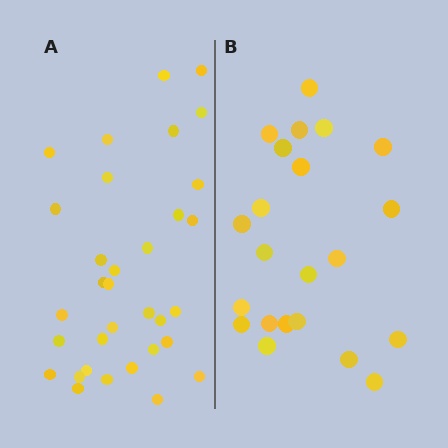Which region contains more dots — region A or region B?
Region A (the left region) has more dots.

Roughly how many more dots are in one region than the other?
Region A has roughly 12 or so more dots than region B.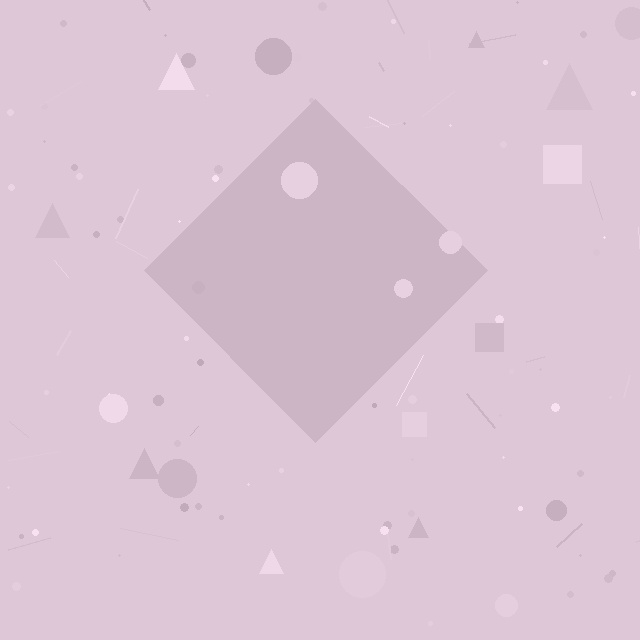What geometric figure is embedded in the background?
A diamond is embedded in the background.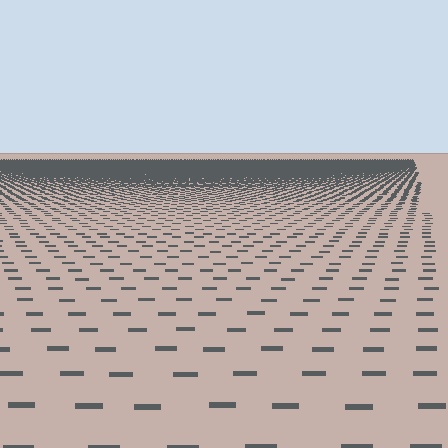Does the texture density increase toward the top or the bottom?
Density increases toward the top.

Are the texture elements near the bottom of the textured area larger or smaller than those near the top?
Larger. Near the bottom, elements are closer to the viewer and appear at a bigger on-screen size.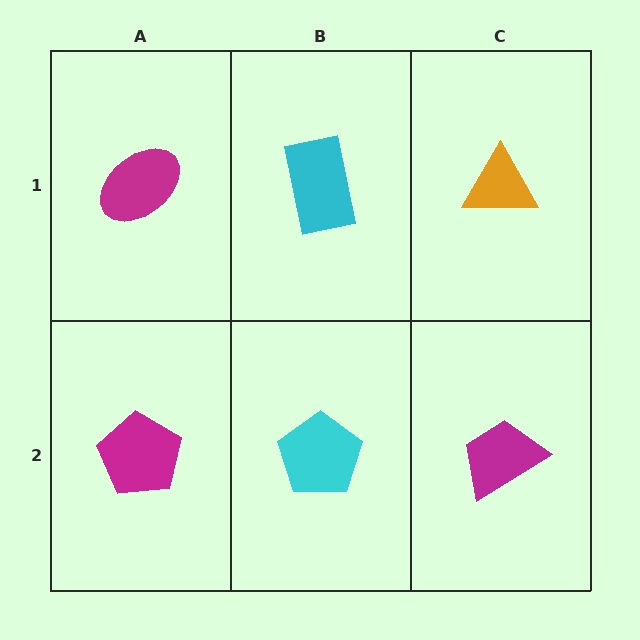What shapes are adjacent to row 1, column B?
A cyan pentagon (row 2, column B), a magenta ellipse (row 1, column A), an orange triangle (row 1, column C).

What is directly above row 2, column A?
A magenta ellipse.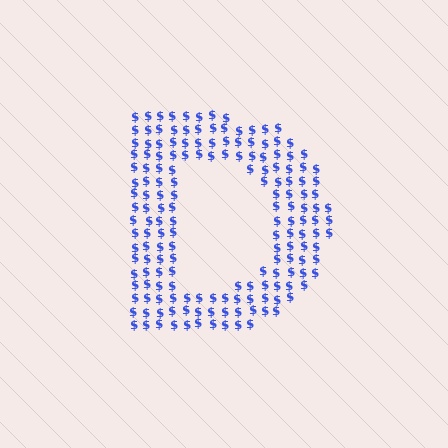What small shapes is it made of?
It is made of small dollar signs.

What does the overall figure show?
The overall figure shows the letter D.